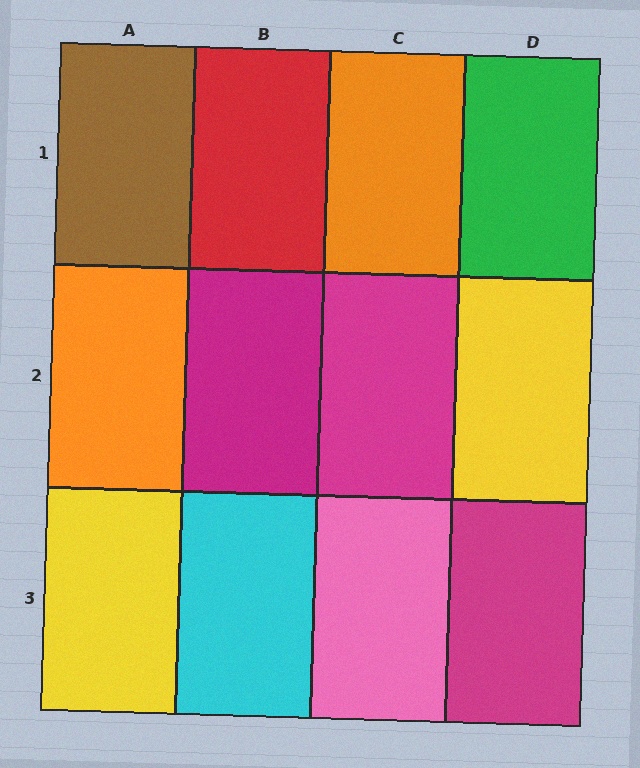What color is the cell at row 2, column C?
Magenta.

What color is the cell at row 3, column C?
Pink.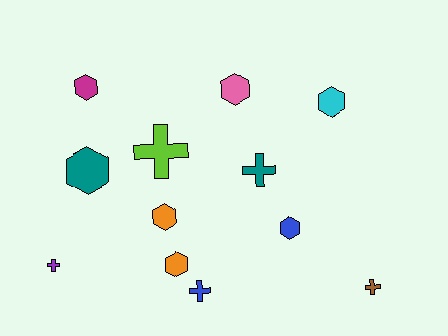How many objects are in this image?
There are 12 objects.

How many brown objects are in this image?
There is 1 brown object.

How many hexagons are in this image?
There are 7 hexagons.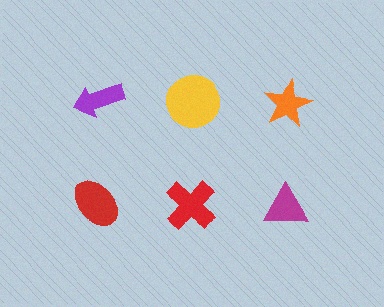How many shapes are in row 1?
3 shapes.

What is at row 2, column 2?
A red cross.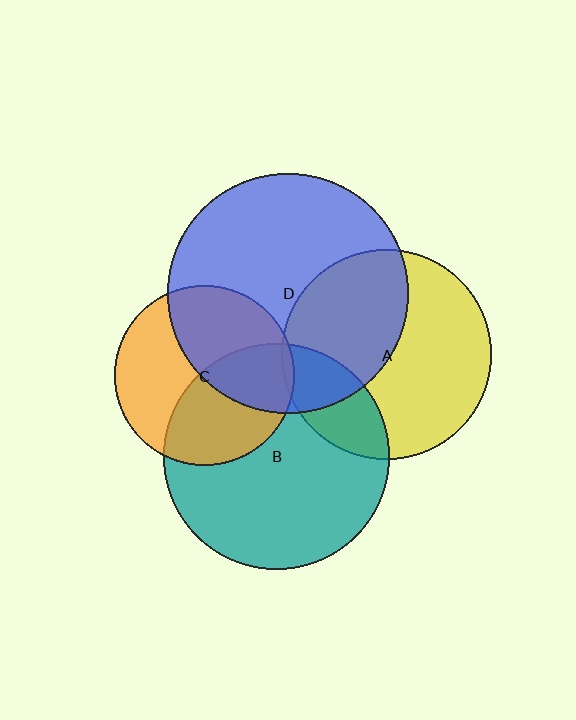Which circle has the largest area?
Circle D (blue).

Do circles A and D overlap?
Yes.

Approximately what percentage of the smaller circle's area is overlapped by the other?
Approximately 45%.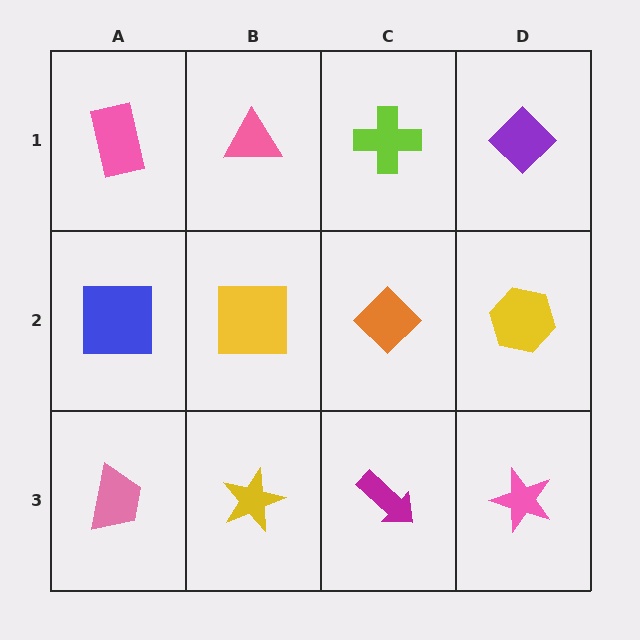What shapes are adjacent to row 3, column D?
A yellow hexagon (row 2, column D), a magenta arrow (row 3, column C).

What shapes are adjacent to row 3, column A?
A blue square (row 2, column A), a yellow star (row 3, column B).